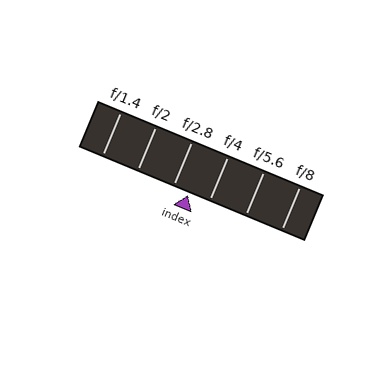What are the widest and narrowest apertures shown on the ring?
The widest aperture shown is f/1.4 and the narrowest is f/8.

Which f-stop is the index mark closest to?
The index mark is closest to f/2.8.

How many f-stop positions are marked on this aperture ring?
There are 6 f-stop positions marked.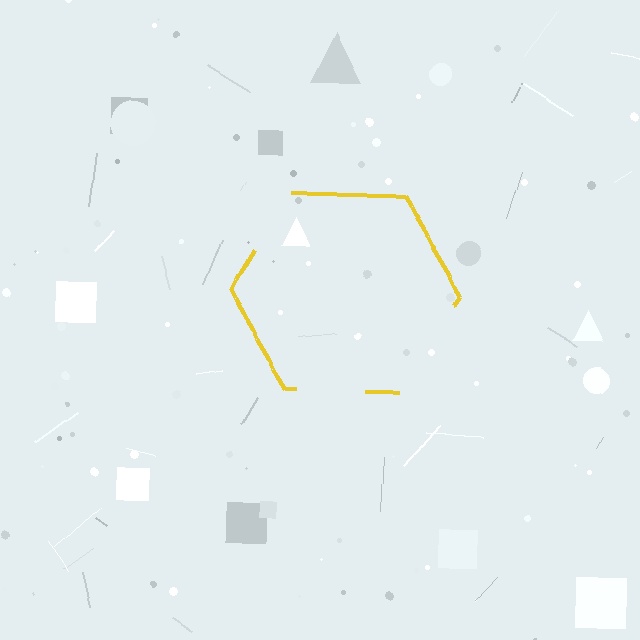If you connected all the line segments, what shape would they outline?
They would outline a hexagon.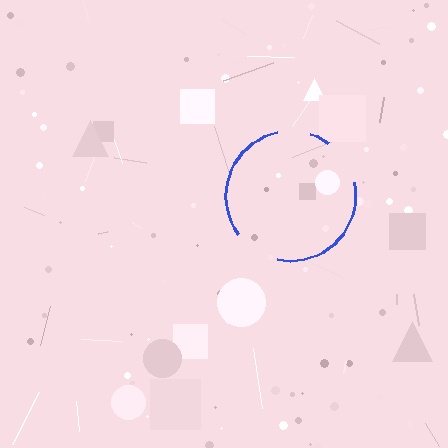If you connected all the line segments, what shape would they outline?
They would outline a circle.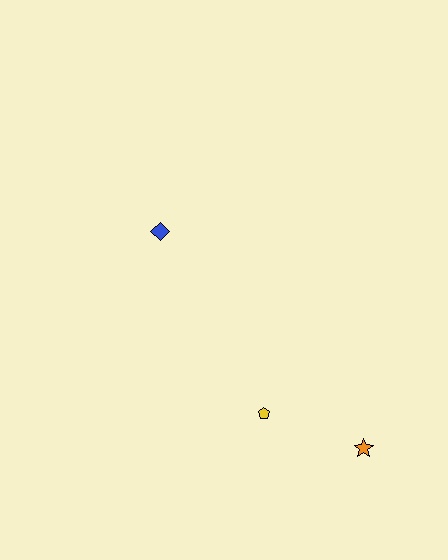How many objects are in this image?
There are 3 objects.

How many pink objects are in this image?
There are no pink objects.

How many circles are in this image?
There are no circles.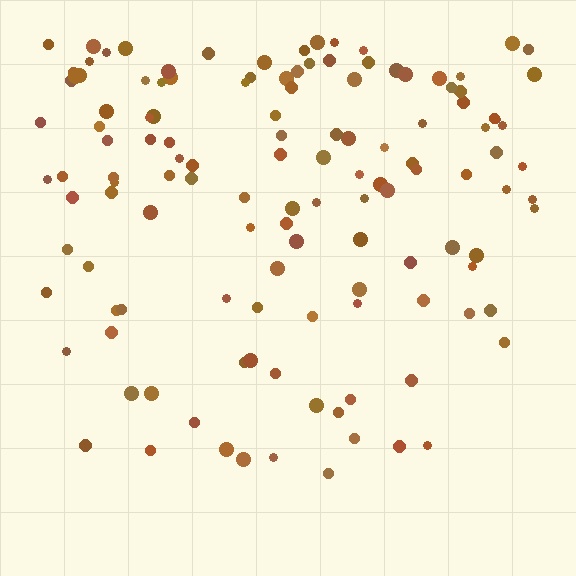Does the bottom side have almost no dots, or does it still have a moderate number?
Still a moderate number, just noticeably fewer than the top.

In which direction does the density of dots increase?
From bottom to top, with the top side densest.